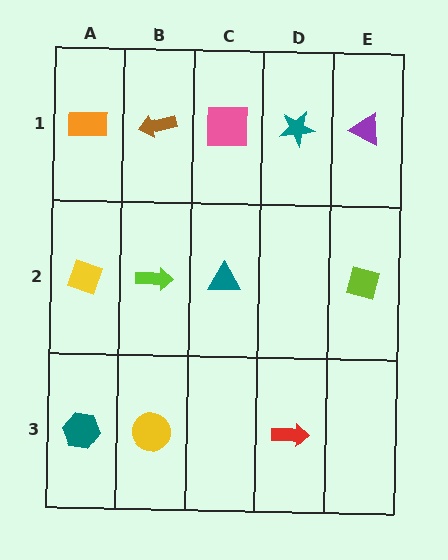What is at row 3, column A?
A teal hexagon.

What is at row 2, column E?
A lime square.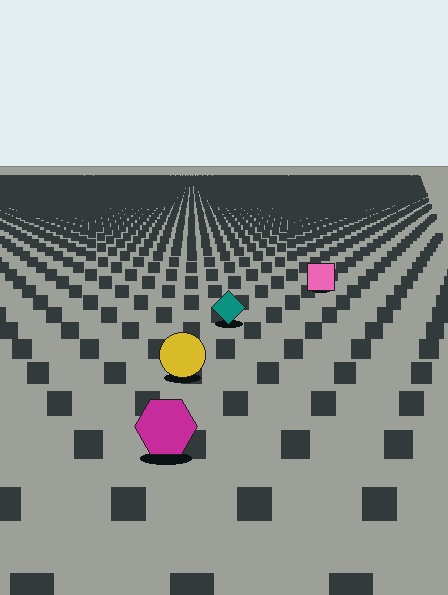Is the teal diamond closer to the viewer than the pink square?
Yes. The teal diamond is closer — you can tell from the texture gradient: the ground texture is coarser near it.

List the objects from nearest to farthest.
From nearest to farthest: the magenta hexagon, the yellow circle, the teal diamond, the pink square.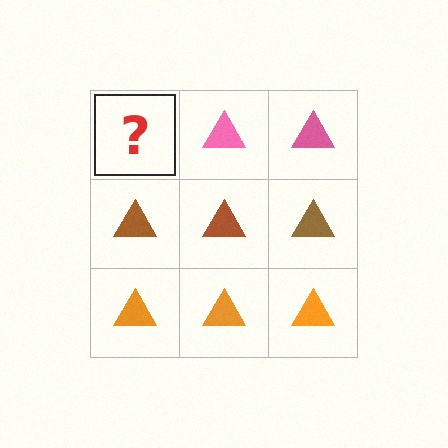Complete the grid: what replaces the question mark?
The question mark should be replaced with a pink triangle.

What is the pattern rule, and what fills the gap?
The rule is that each row has a consistent color. The gap should be filled with a pink triangle.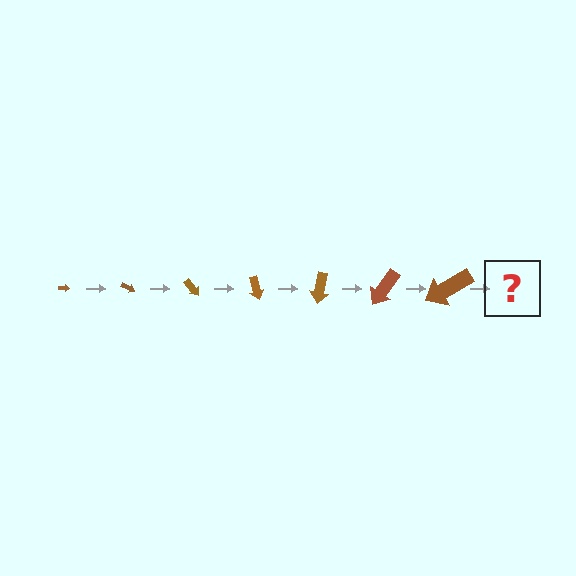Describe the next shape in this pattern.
It should be an arrow, larger than the previous one and rotated 175 degrees from the start.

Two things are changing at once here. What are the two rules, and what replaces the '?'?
The two rules are that the arrow grows larger each step and it rotates 25 degrees each step. The '?' should be an arrow, larger than the previous one and rotated 175 degrees from the start.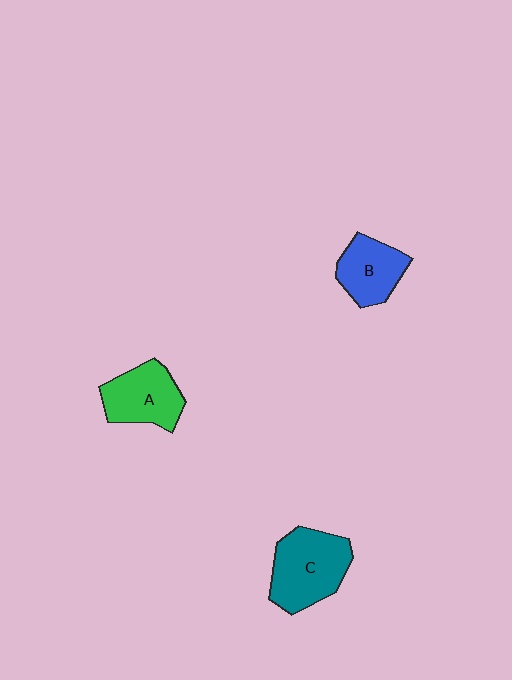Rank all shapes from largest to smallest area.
From largest to smallest: C (teal), A (green), B (blue).